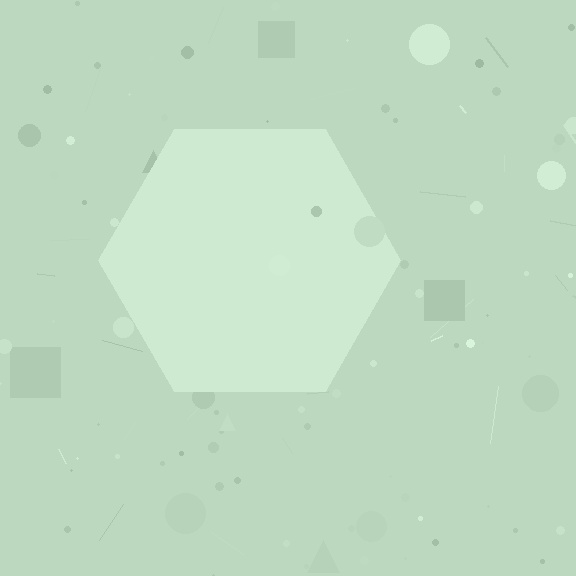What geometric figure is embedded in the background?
A hexagon is embedded in the background.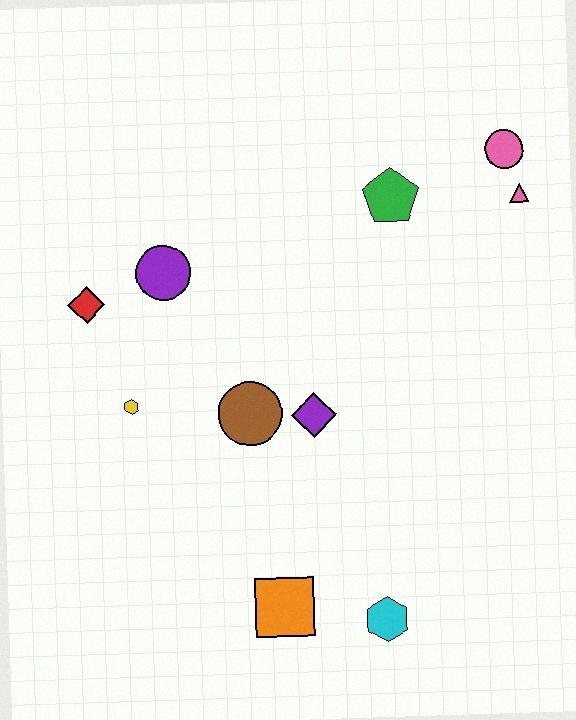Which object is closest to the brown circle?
The purple diamond is closest to the brown circle.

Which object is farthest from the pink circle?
The orange square is farthest from the pink circle.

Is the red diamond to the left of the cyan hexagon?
Yes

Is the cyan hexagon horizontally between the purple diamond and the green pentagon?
Yes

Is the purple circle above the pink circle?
No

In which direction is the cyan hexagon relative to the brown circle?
The cyan hexagon is below the brown circle.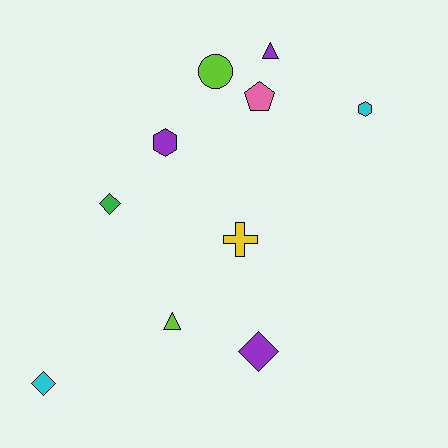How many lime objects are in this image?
There are 2 lime objects.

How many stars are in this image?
There are no stars.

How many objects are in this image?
There are 10 objects.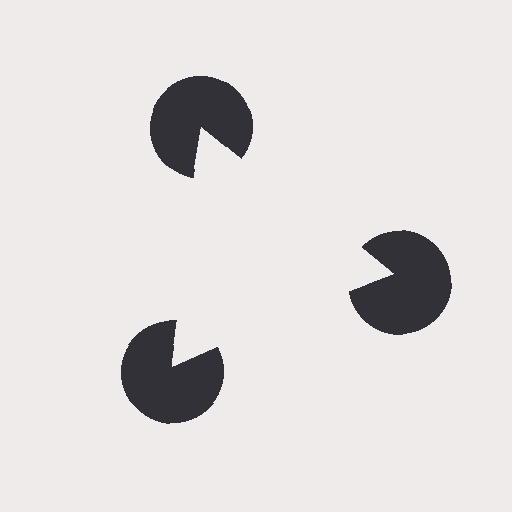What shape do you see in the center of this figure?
An illusory triangle — its edges are inferred from the aligned wedge cuts in the pac-man discs, not physically drawn.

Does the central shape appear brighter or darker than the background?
It typically appears slightly brighter than the background, even though no actual brightness change is drawn.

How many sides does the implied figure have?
3 sides.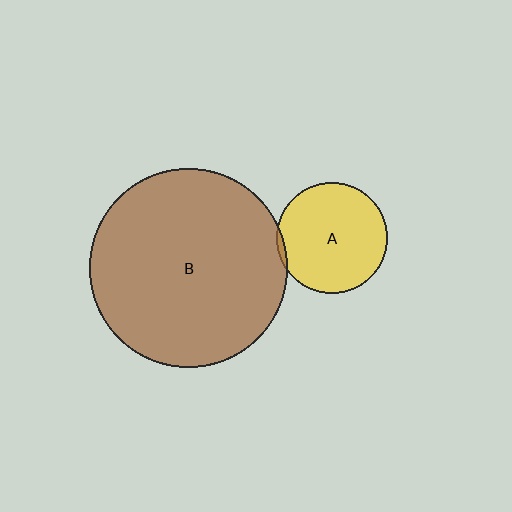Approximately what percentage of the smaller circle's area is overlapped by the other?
Approximately 5%.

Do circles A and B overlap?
Yes.